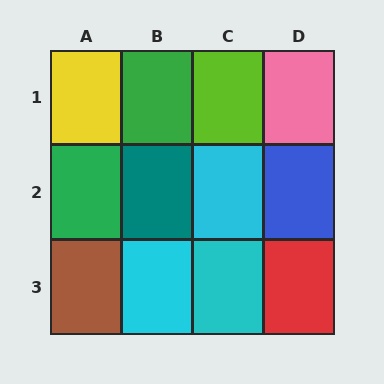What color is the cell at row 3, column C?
Cyan.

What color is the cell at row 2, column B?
Teal.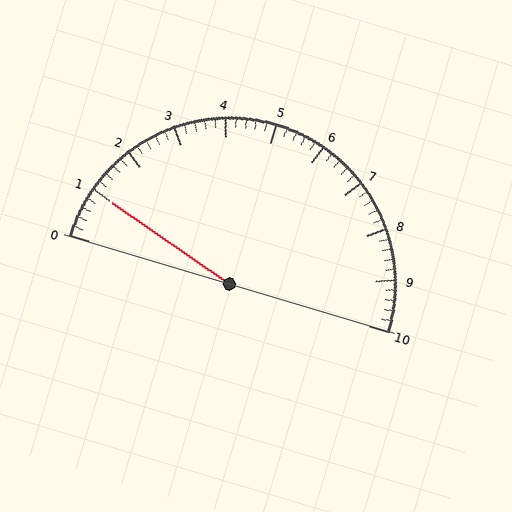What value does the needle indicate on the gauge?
The needle indicates approximately 1.0.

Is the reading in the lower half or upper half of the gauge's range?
The reading is in the lower half of the range (0 to 10).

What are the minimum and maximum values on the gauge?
The gauge ranges from 0 to 10.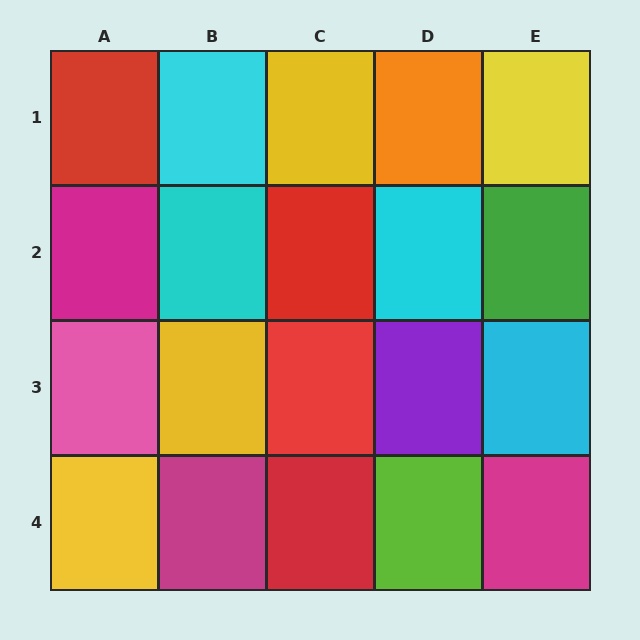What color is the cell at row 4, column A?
Yellow.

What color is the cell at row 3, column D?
Purple.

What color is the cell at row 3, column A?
Pink.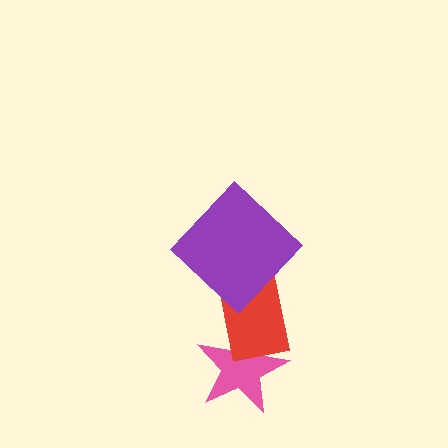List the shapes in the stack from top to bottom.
From top to bottom: the purple diamond, the red rectangle, the pink star.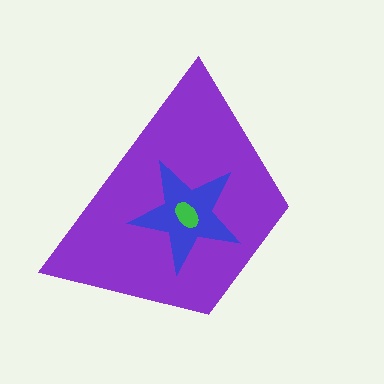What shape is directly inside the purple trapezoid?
The blue star.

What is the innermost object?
The green ellipse.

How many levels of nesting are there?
3.